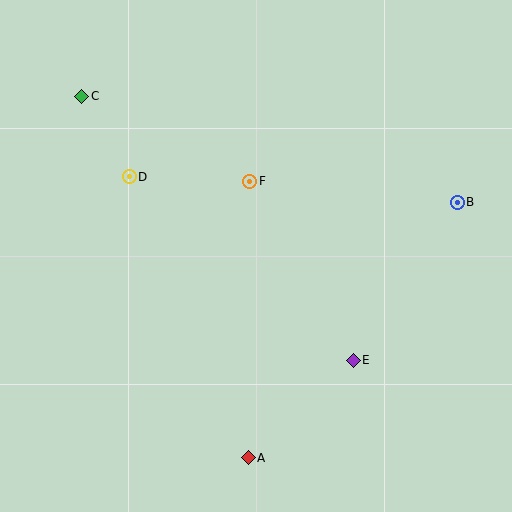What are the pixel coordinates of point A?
Point A is at (248, 458).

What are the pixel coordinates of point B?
Point B is at (457, 202).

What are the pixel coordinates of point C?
Point C is at (82, 96).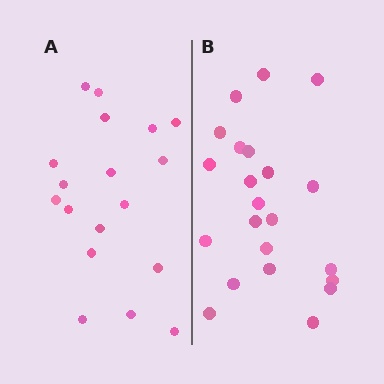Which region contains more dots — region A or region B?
Region B (the right region) has more dots.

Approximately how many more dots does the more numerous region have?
Region B has about 4 more dots than region A.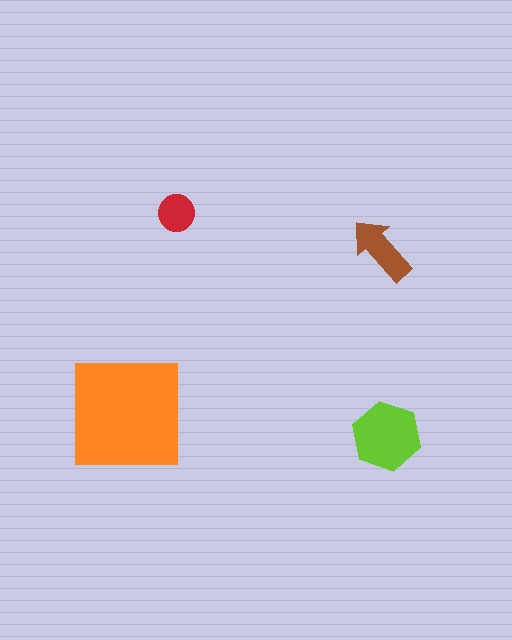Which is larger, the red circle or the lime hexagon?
The lime hexagon.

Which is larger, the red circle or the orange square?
The orange square.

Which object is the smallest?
The red circle.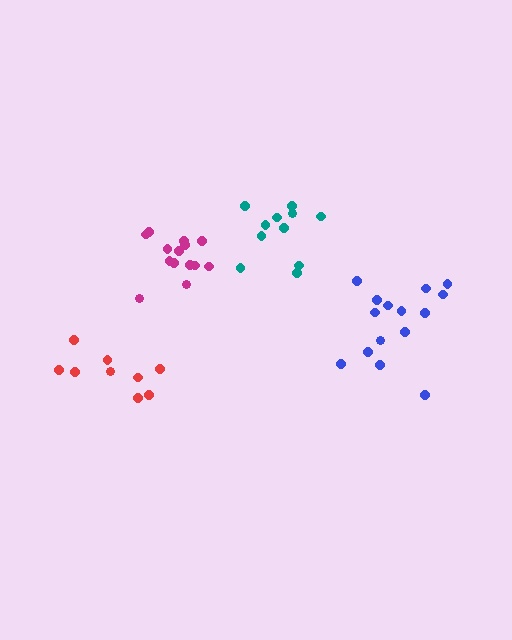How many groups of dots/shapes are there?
There are 4 groups.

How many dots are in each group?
Group 1: 14 dots, Group 2: 15 dots, Group 3: 9 dots, Group 4: 11 dots (49 total).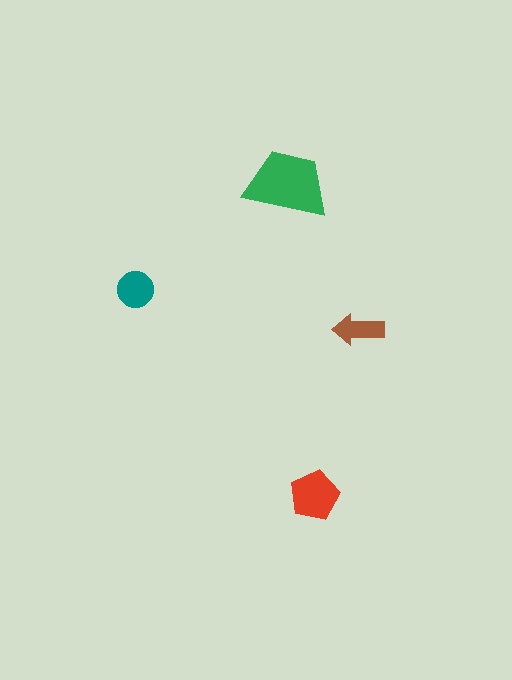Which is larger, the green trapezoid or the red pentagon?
The green trapezoid.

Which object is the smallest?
The brown arrow.